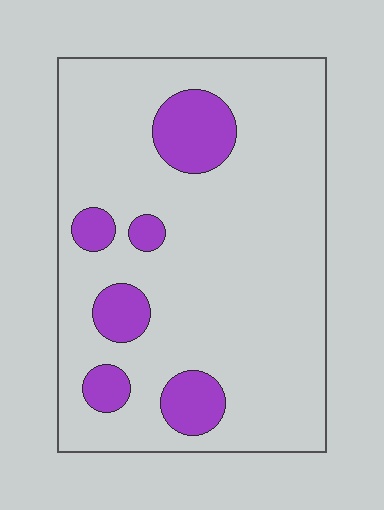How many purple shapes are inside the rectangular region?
6.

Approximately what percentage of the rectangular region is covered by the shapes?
Approximately 15%.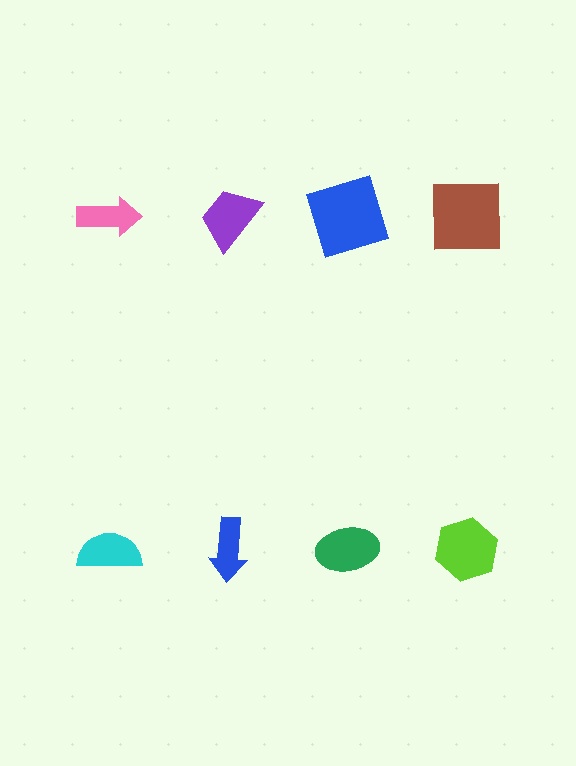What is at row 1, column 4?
A brown square.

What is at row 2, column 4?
A lime hexagon.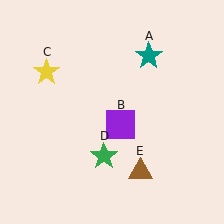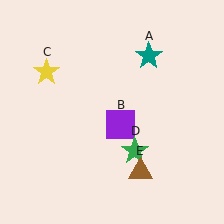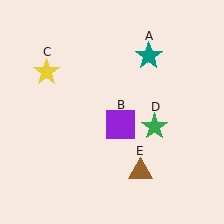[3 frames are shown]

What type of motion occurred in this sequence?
The green star (object D) rotated counterclockwise around the center of the scene.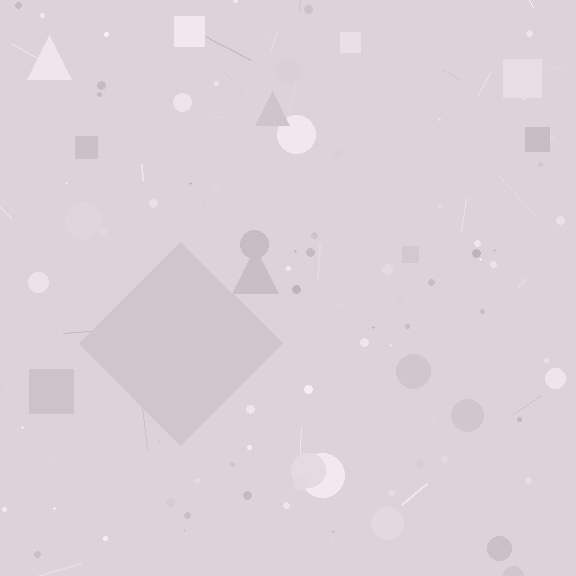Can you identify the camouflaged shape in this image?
The camouflaged shape is a diamond.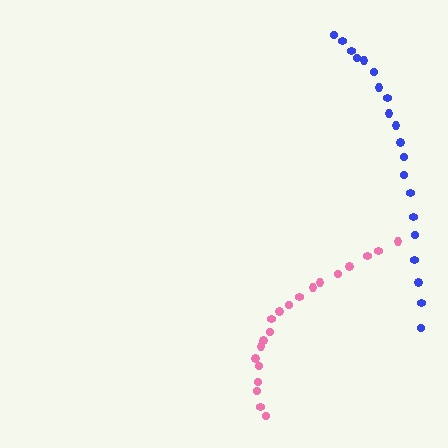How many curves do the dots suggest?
There are 2 distinct paths.